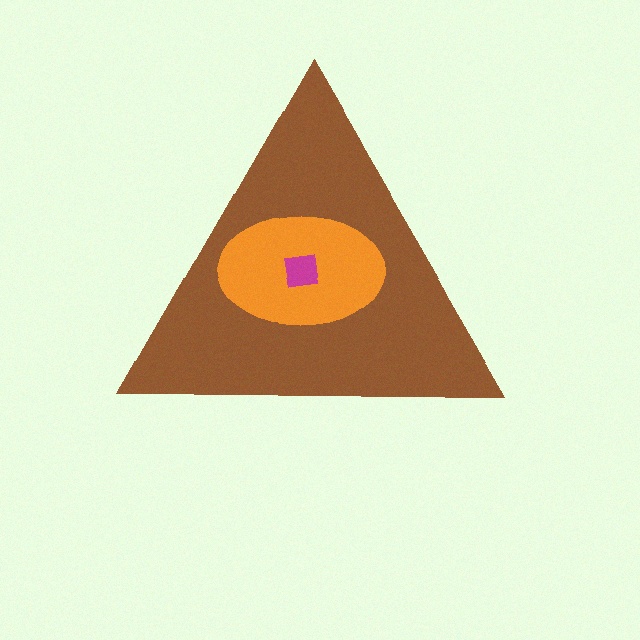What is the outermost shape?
The brown triangle.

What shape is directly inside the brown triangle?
The orange ellipse.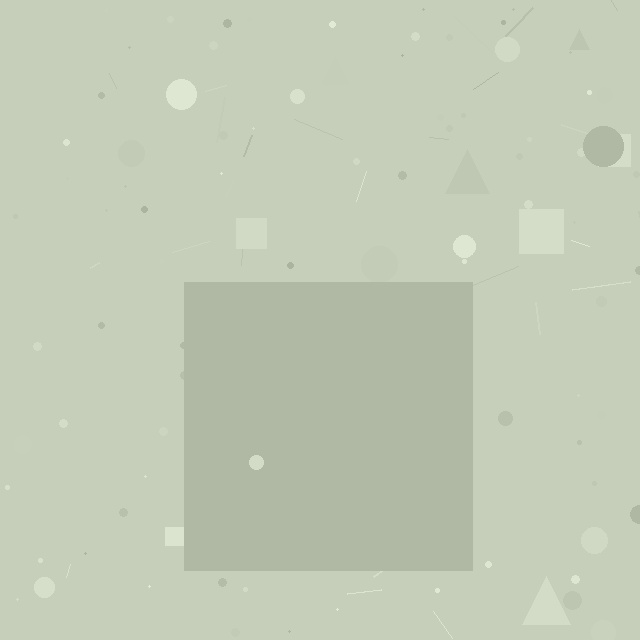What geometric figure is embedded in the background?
A square is embedded in the background.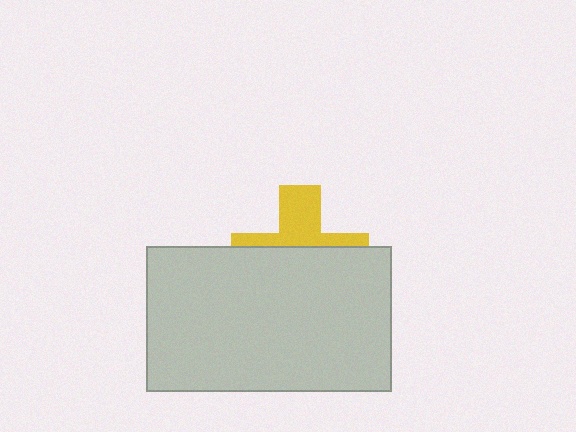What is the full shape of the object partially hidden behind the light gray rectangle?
The partially hidden object is a yellow cross.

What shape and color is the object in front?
The object in front is a light gray rectangle.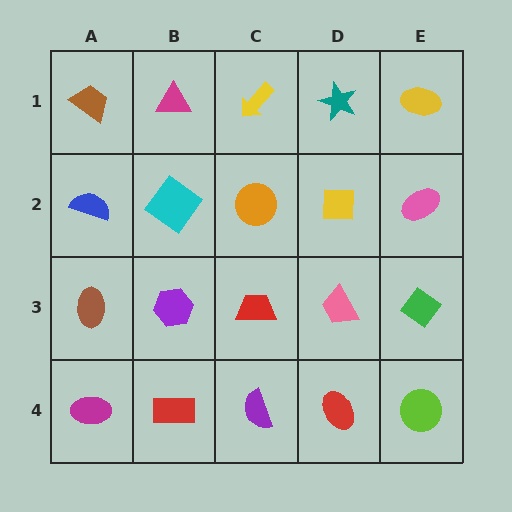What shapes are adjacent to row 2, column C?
A yellow arrow (row 1, column C), a red trapezoid (row 3, column C), a cyan diamond (row 2, column B), a yellow square (row 2, column D).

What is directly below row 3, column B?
A red rectangle.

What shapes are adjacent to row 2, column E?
A yellow ellipse (row 1, column E), a green diamond (row 3, column E), a yellow square (row 2, column D).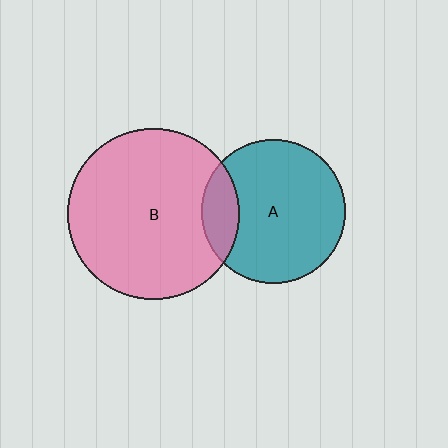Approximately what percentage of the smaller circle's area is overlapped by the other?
Approximately 15%.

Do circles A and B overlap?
Yes.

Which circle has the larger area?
Circle B (pink).